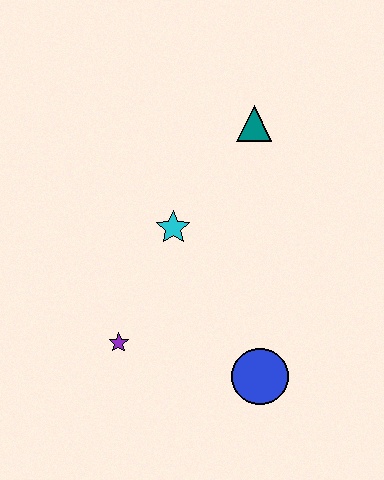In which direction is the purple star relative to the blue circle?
The purple star is to the left of the blue circle.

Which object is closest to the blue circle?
The purple star is closest to the blue circle.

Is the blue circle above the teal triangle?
No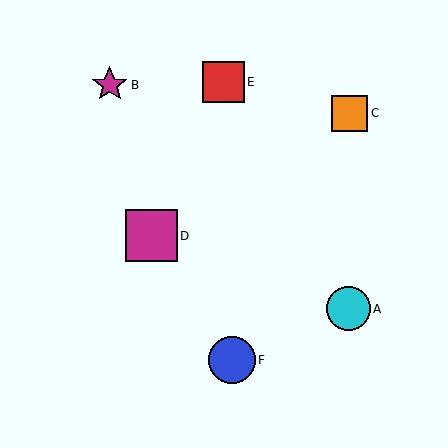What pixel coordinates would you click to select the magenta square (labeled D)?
Click at (151, 236) to select the magenta square D.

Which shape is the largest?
The magenta square (labeled D) is the largest.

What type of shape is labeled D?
Shape D is a magenta square.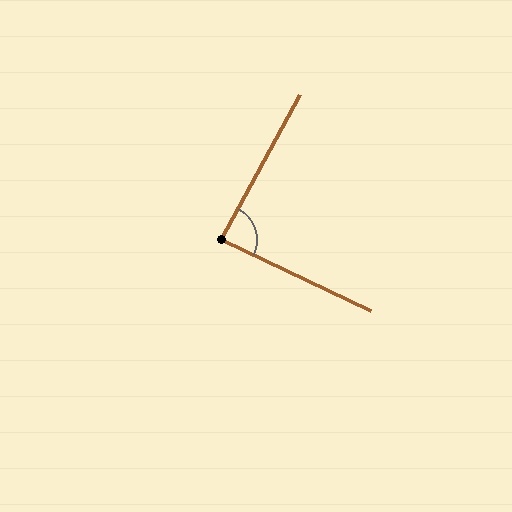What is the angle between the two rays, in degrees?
Approximately 87 degrees.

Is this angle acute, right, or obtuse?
It is approximately a right angle.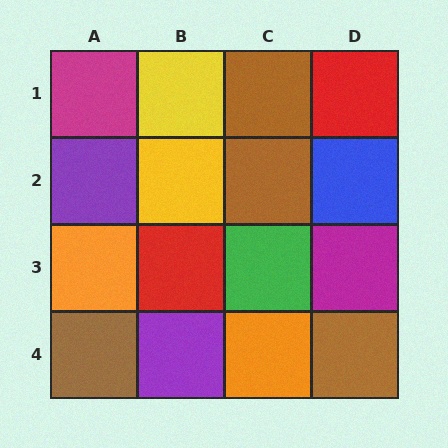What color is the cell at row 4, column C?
Orange.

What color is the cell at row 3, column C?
Green.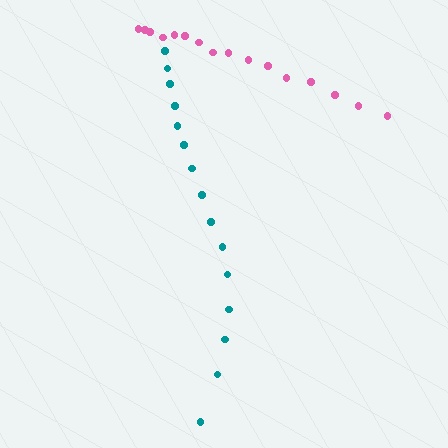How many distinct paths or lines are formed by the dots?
There are 2 distinct paths.